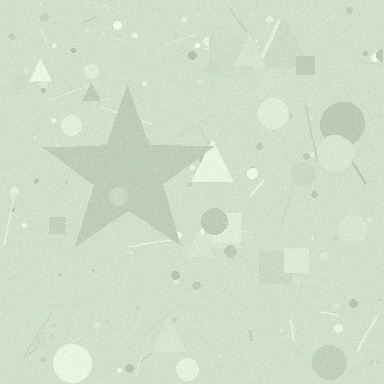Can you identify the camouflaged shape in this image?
The camouflaged shape is a star.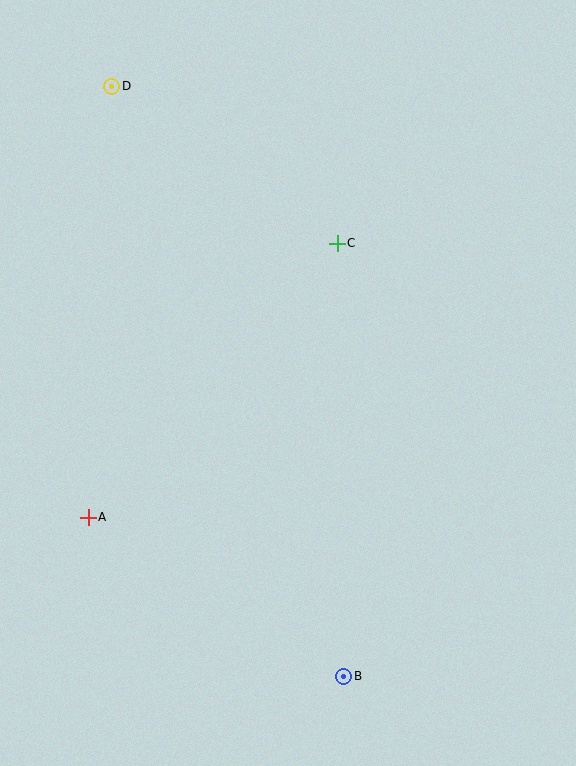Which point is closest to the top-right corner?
Point C is closest to the top-right corner.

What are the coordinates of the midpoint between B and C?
The midpoint between B and C is at (341, 460).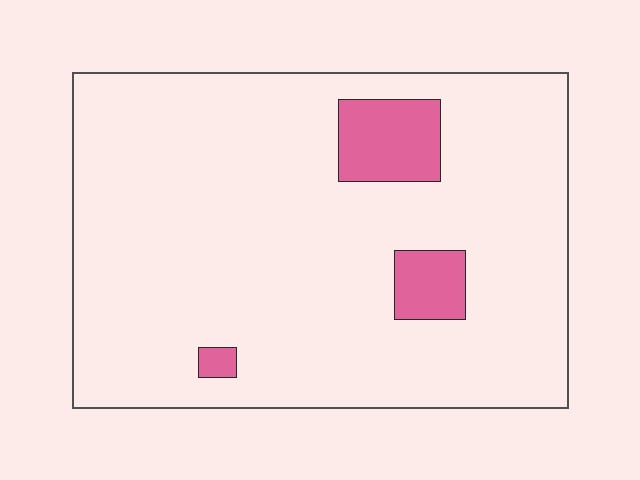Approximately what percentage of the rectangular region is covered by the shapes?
Approximately 10%.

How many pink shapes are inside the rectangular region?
3.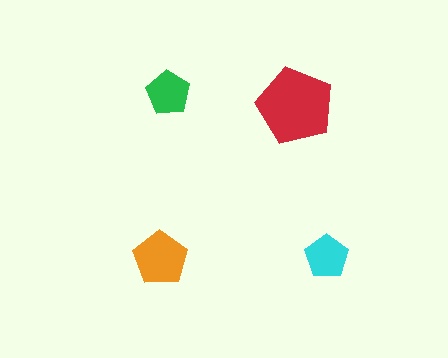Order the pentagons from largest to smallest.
the red one, the orange one, the green one, the cyan one.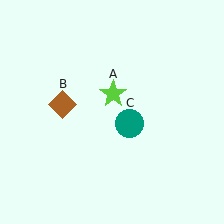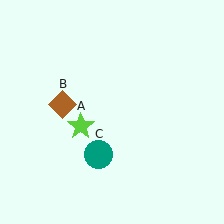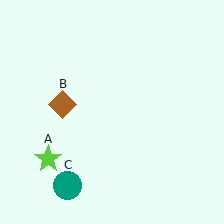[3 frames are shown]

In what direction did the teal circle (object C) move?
The teal circle (object C) moved down and to the left.